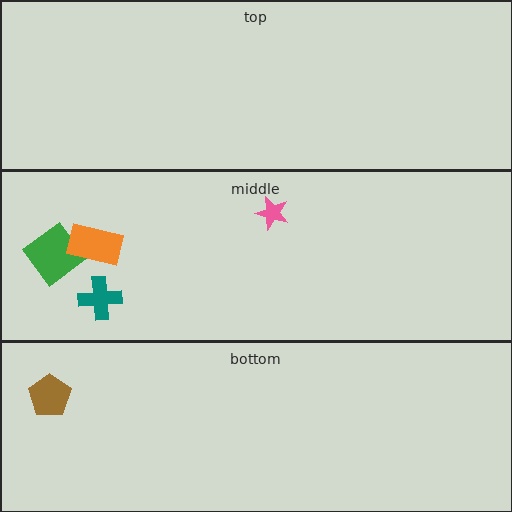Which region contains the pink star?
The middle region.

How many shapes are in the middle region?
4.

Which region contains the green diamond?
The middle region.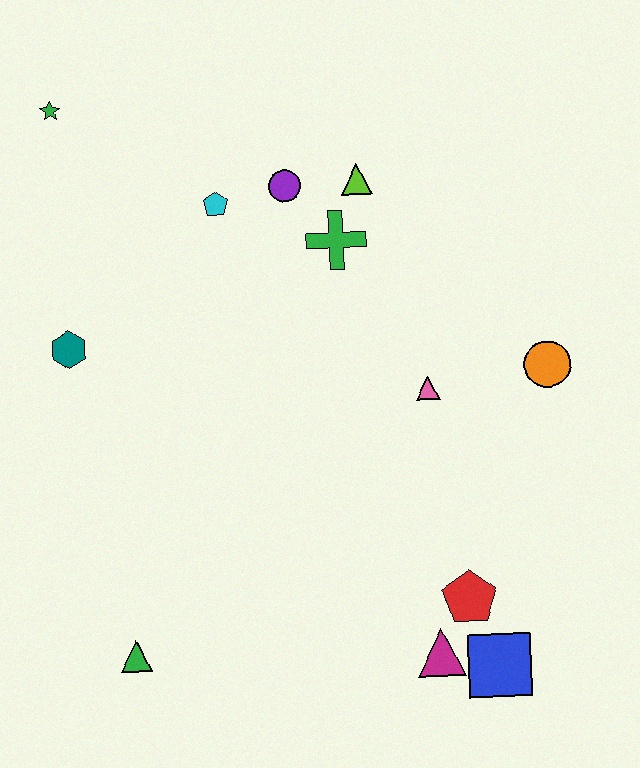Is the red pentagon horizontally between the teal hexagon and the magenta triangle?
No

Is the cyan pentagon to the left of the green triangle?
No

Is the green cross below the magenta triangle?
No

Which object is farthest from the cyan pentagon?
The blue square is farthest from the cyan pentagon.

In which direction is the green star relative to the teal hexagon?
The green star is above the teal hexagon.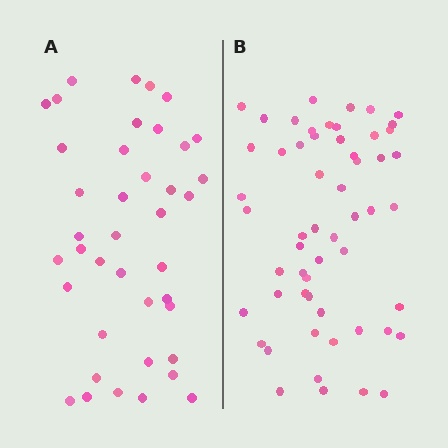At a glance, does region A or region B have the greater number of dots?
Region B (the right region) has more dots.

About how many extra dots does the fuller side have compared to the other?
Region B has approximately 15 more dots than region A.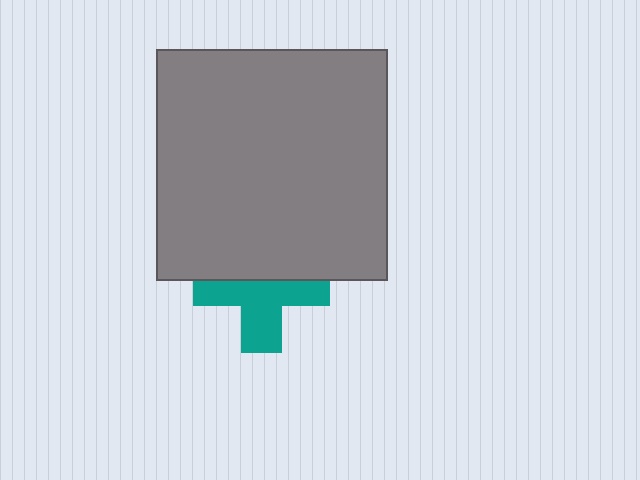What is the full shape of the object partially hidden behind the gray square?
The partially hidden object is a teal cross.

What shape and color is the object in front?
The object in front is a gray square.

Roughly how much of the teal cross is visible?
About half of it is visible (roughly 54%).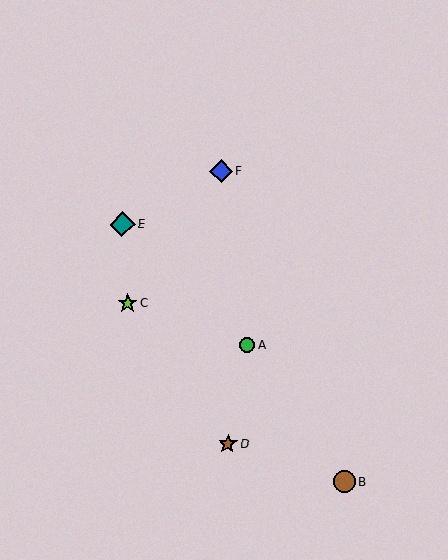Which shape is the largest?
The teal diamond (labeled E) is the largest.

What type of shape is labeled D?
Shape D is a brown star.